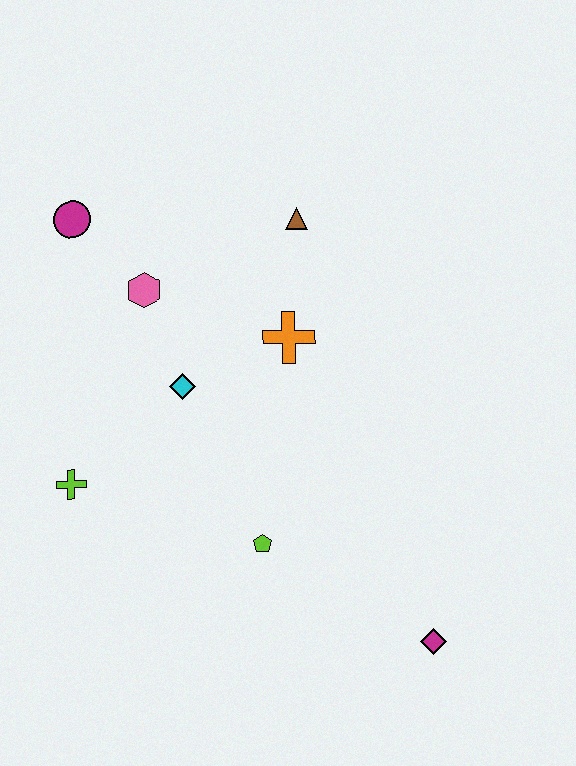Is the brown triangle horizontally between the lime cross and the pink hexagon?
No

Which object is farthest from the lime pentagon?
The magenta circle is farthest from the lime pentagon.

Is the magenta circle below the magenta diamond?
No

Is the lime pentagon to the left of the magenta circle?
No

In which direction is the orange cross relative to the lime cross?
The orange cross is to the right of the lime cross.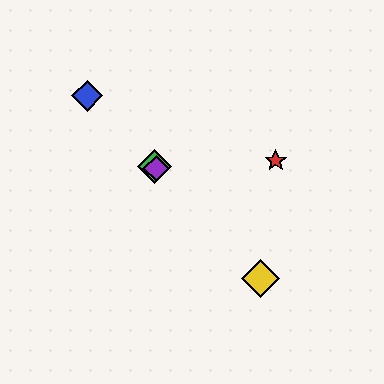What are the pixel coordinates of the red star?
The red star is at (276, 160).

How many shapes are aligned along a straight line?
4 shapes (the blue diamond, the green diamond, the yellow diamond, the purple diamond) are aligned along a straight line.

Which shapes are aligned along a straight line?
The blue diamond, the green diamond, the yellow diamond, the purple diamond are aligned along a straight line.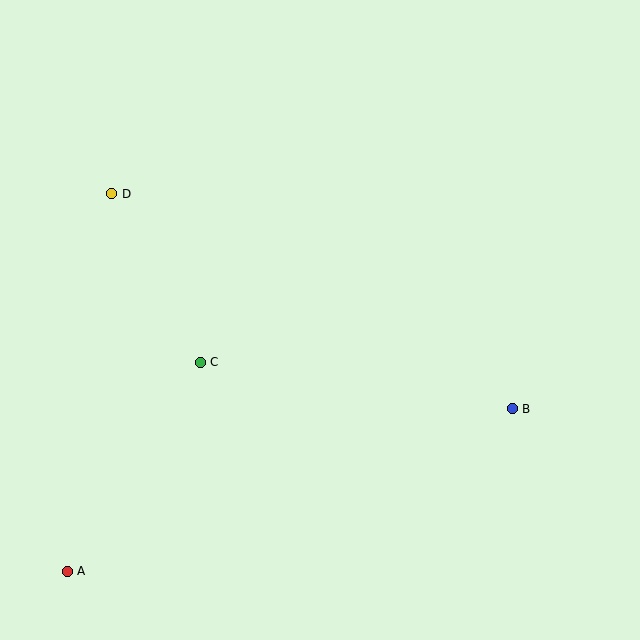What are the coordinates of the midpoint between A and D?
The midpoint between A and D is at (90, 382).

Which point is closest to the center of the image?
Point C at (200, 362) is closest to the center.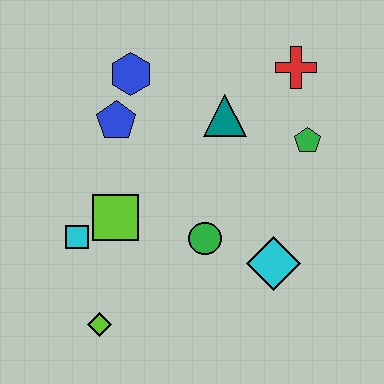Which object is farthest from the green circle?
The red cross is farthest from the green circle.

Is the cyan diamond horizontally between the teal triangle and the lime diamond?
No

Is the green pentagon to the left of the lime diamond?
No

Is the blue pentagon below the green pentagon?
No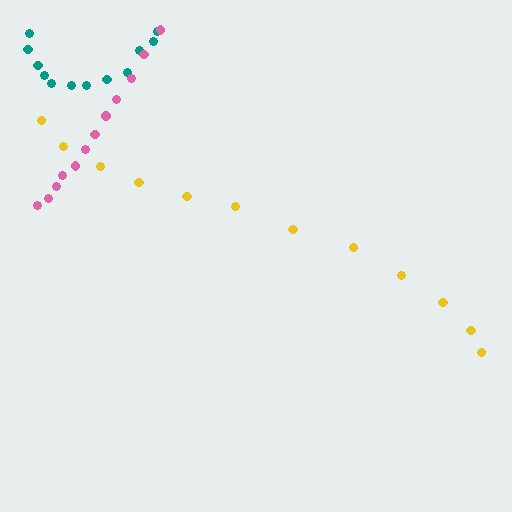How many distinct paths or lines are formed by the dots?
There are 3 distinct paths.